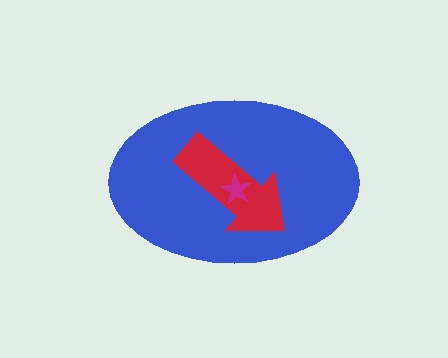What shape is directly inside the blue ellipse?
The red arrow.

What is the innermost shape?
The magenta star.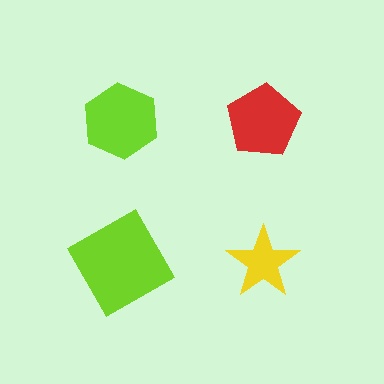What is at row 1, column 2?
A red pentagon.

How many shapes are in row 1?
2 shapes.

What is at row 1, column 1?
A lime hexagon.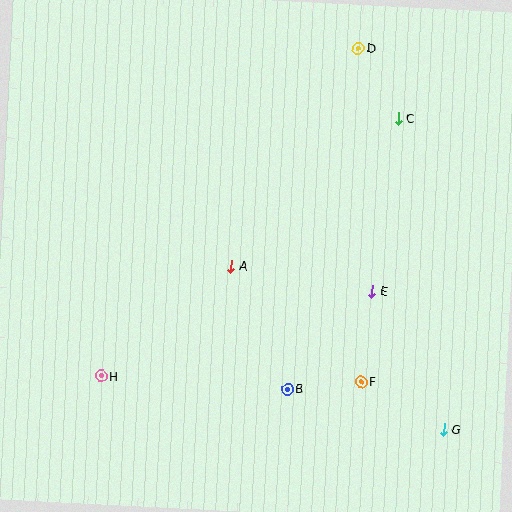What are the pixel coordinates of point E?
Point E is at (372, 291).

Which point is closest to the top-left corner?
Point A is closest to the top-left corner.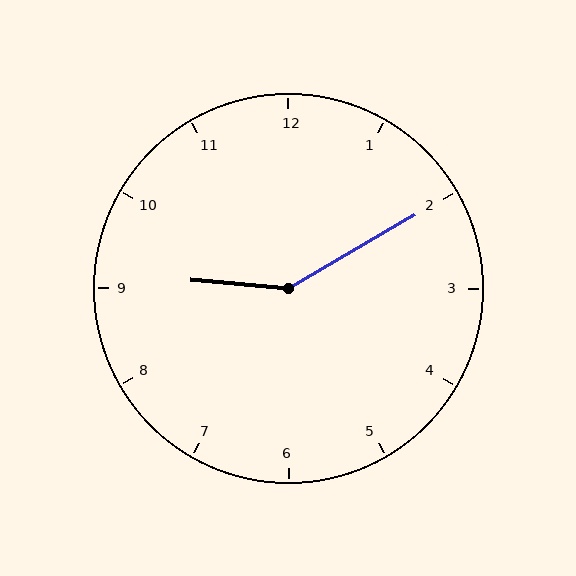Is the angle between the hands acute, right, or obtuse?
It is obtuse.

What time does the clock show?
9:10.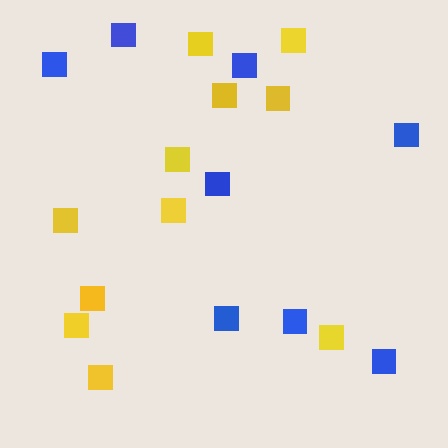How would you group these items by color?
There are 2 groups: one group of yellow squares (11) and one group of blue squares (8).